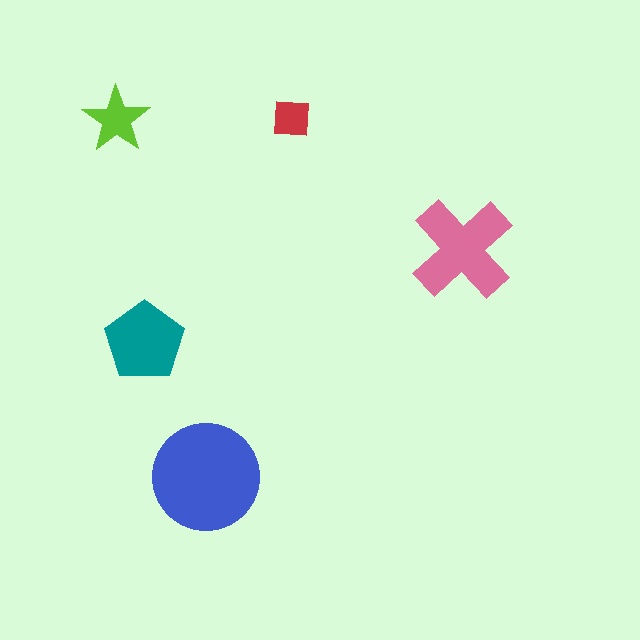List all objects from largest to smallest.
The blue circle, the pink cross, the teal pentagon, the lime star, the red square.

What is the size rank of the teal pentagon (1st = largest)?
3rd.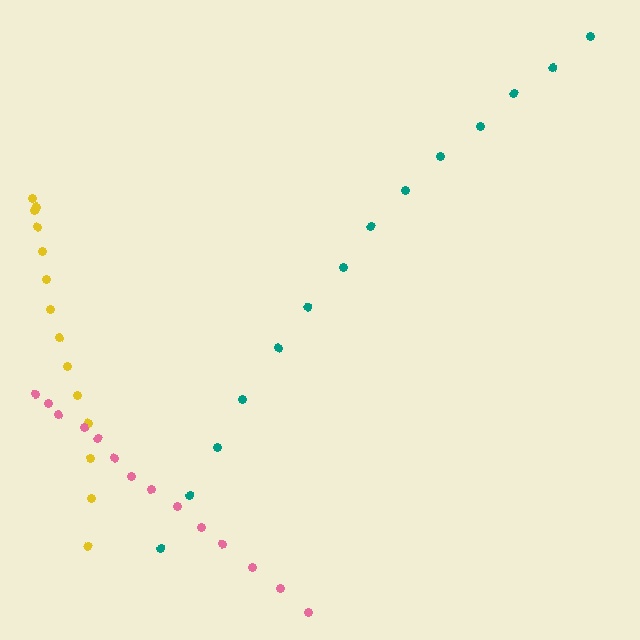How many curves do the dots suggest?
There are 3 distinct paths.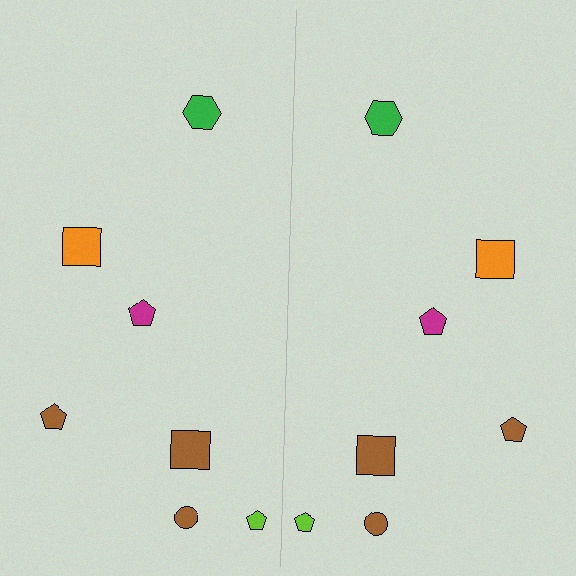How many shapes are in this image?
There are 14 shapes in this image.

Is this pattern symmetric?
Yes, this pattern has bilateral (reflection) symmetry.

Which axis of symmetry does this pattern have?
The pattern has a vertical axis of symmetry running through the center of the image.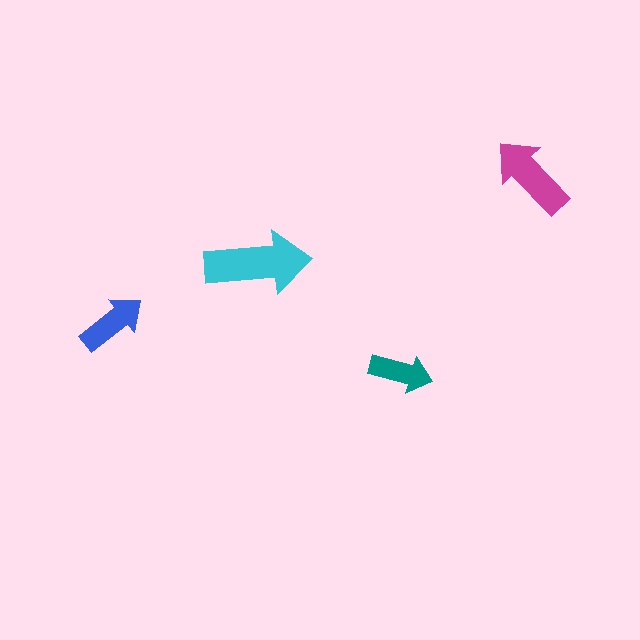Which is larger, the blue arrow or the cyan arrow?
The cyan one.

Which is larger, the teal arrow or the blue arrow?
The blue one.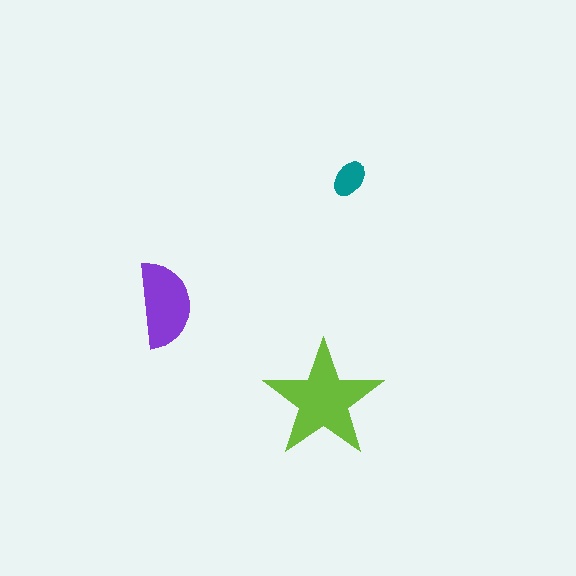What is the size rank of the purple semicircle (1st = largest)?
2nd.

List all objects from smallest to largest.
The teal ellipse, the purple semicircle, the lime star.